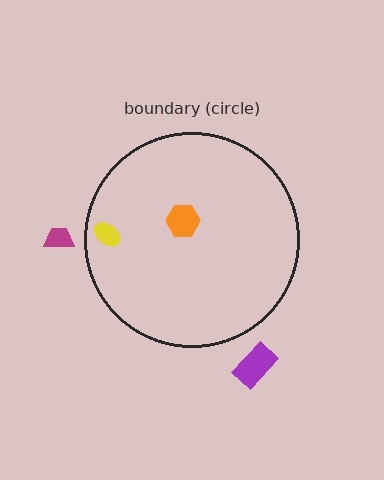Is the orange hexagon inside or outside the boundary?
Inside.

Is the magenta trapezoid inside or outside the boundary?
Outside.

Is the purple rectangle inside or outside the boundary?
Outside.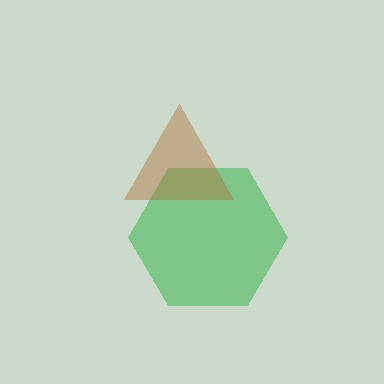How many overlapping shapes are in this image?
There are 2 overlapping shapes in the image.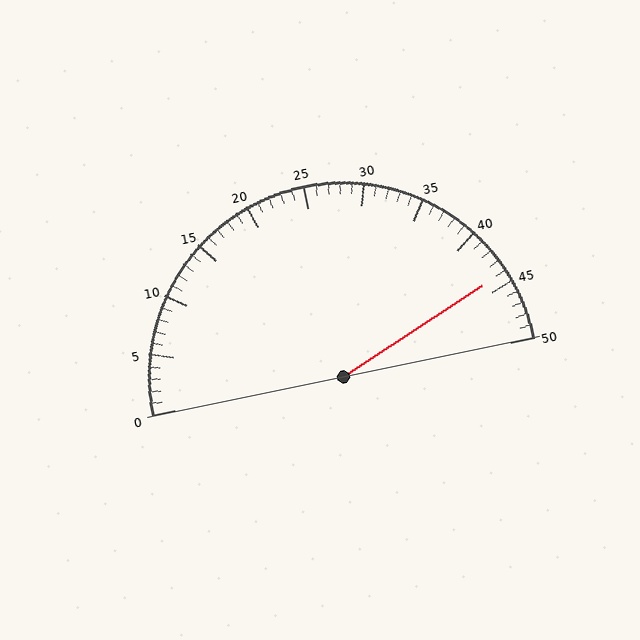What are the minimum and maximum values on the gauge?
The gauge ranges from 0 to 50.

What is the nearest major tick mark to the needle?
The nearest major tick mark is 45.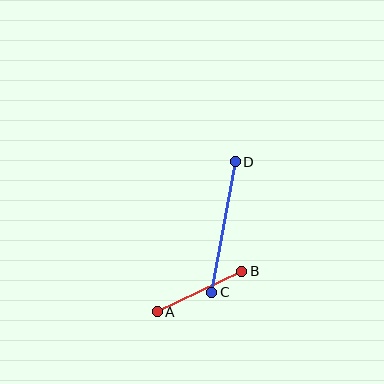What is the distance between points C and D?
The distance is approximately 133 pixels.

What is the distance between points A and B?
The distance is approximately 94 pixels.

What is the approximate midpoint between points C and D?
The midpoint is at approximately (224, 227) pixels.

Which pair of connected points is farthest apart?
Points C and D are farthest apart.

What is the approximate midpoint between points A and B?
The midpoint is at approximately (199, 291) pixels.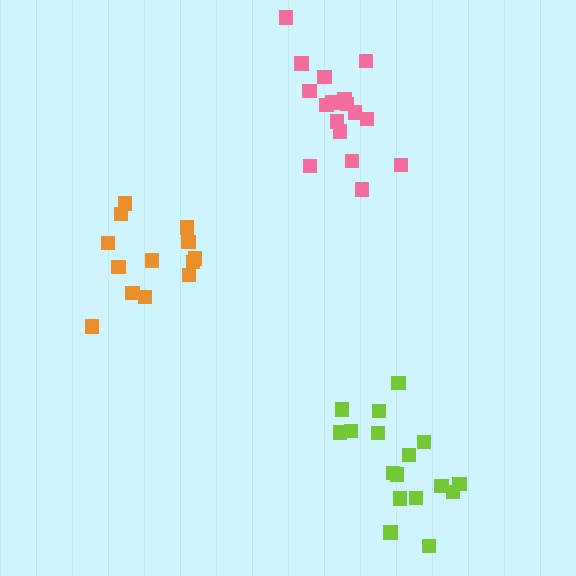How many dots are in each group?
Group 1: 17 dots, Group 2: 13 dots, Group 3: 17 dots (47 total).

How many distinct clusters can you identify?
There are 3 distinct clusters.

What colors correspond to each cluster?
The clusters are colored: lime, orange, pink.